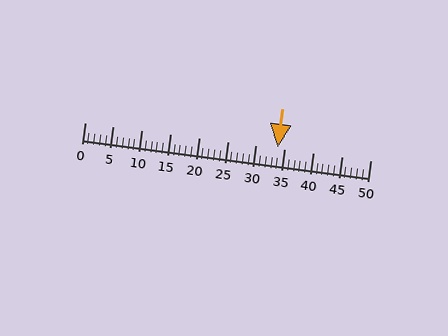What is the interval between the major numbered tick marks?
The major tick marks are spaced 5 units apart.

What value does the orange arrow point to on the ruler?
The orange arrow points to approximately 34.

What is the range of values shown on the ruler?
The ruler shows values from 0 to 50.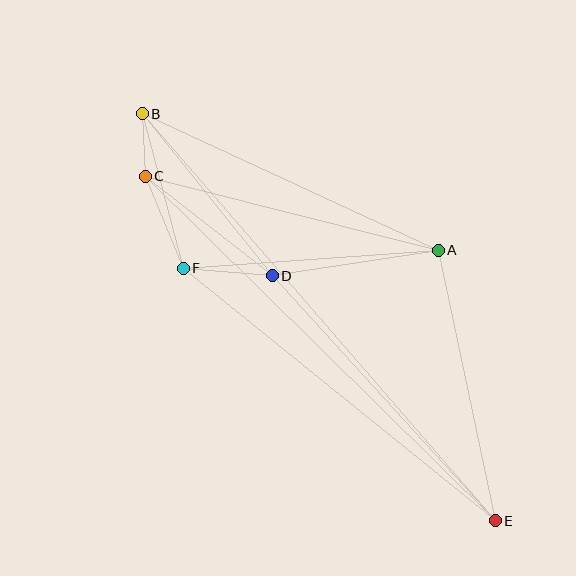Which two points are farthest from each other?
Points B and E are farthest from each other.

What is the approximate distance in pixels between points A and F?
The distance between A and F is approximately 256 pixels.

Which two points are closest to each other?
Points B and C are closest to each other.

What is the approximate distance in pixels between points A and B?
The distance between A and B is approximately 326 pixels.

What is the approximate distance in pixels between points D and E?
The distance between D and E is approximately 331 pixels.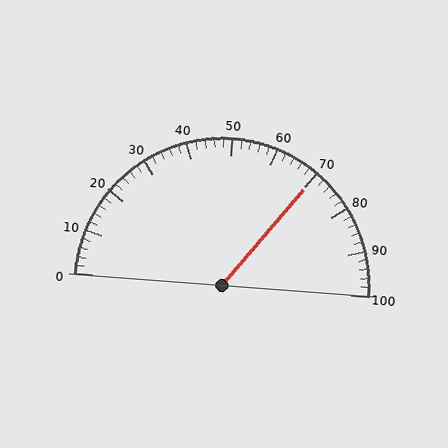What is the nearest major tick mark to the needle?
The nearest major tick mark is 70.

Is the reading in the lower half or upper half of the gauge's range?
The reading is in the upper half of the range (0 to 100).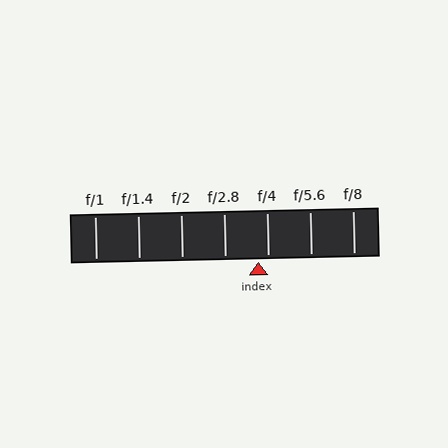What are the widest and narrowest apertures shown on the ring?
The widest aperture shown is f/1 and the narrowest is f/8.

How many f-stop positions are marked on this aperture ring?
There are 7 f-stop positions marked.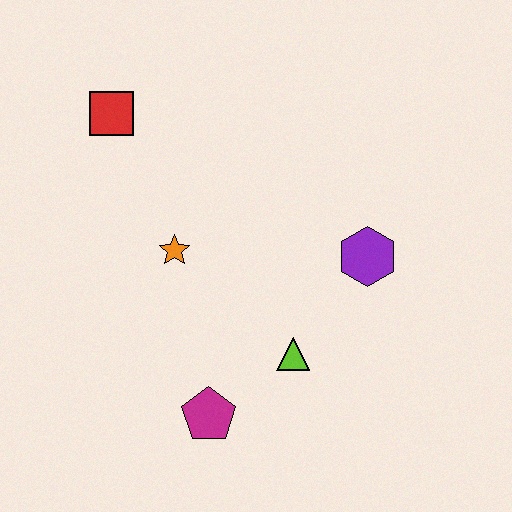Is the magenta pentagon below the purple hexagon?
Yes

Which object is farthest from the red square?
The magenta pentagon is farthest from the red square.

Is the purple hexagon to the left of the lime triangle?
No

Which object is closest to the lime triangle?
The magenta pentagon is closest to the lime triangle.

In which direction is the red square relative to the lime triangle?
The red square is above the lime triangle.